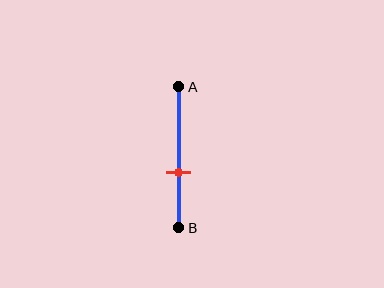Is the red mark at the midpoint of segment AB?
No, the mark is at about 60% from A, not at the 50% midpoint.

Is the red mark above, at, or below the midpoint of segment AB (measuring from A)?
The red mark is below the midpoint of segment AB.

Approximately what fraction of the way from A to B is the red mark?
The red mark is approximately 60% of the way from A to B.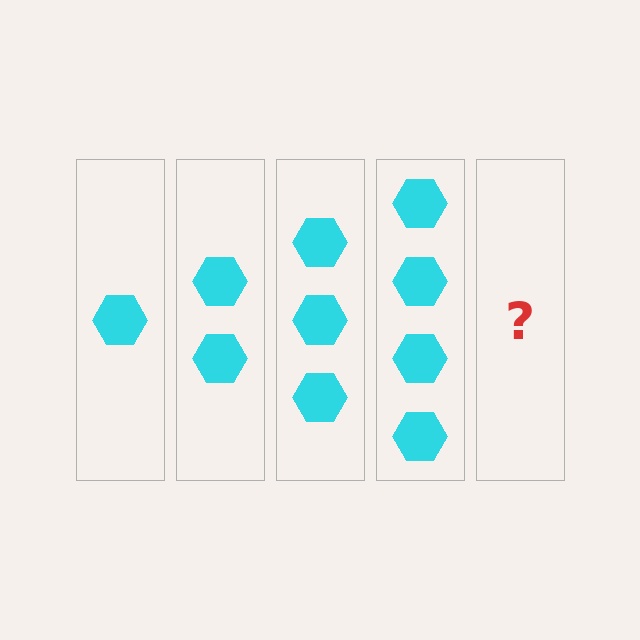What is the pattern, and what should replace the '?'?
The pattern is that each step adds one more hexagon. The '?' should be 5 hexagons.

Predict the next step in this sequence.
The next step is 5 hexagons.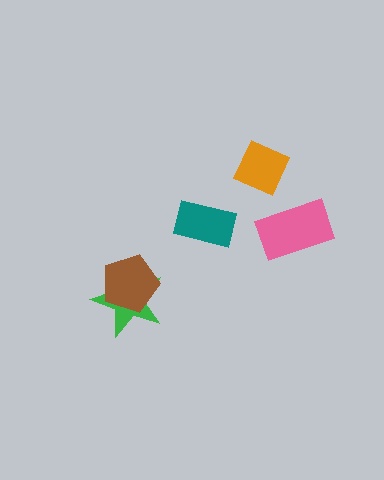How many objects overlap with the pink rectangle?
0 objects overlap with the pink rectangle.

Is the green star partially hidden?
Yes, it is partially covered by another shape.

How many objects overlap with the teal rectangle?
0 objects overlap with the teal rectangle.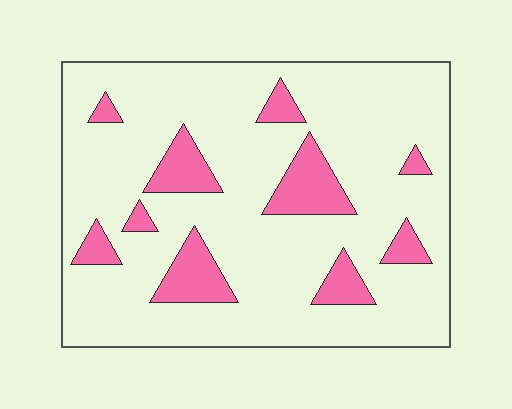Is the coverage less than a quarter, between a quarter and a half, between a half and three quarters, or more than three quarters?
Less than a quarter.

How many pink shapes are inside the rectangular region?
10.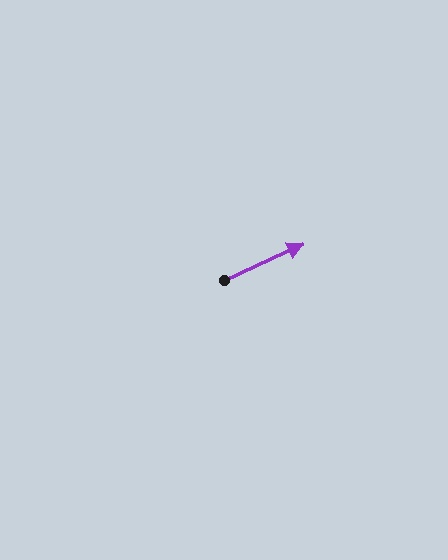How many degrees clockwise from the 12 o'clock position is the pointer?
Approximately 65 degrees.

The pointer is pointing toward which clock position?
Roughly 2 o'clock.